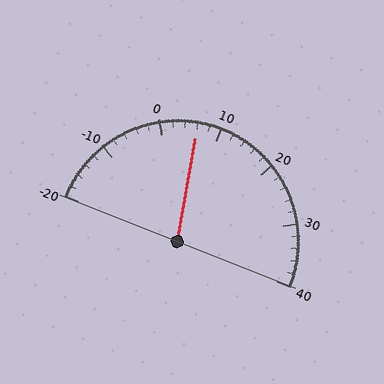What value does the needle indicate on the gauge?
The needle indicates approximately 6.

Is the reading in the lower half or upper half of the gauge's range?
The reading is in the lower half of the range (-20 to 40).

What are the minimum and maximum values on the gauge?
The gauge ranges from -20 to 40.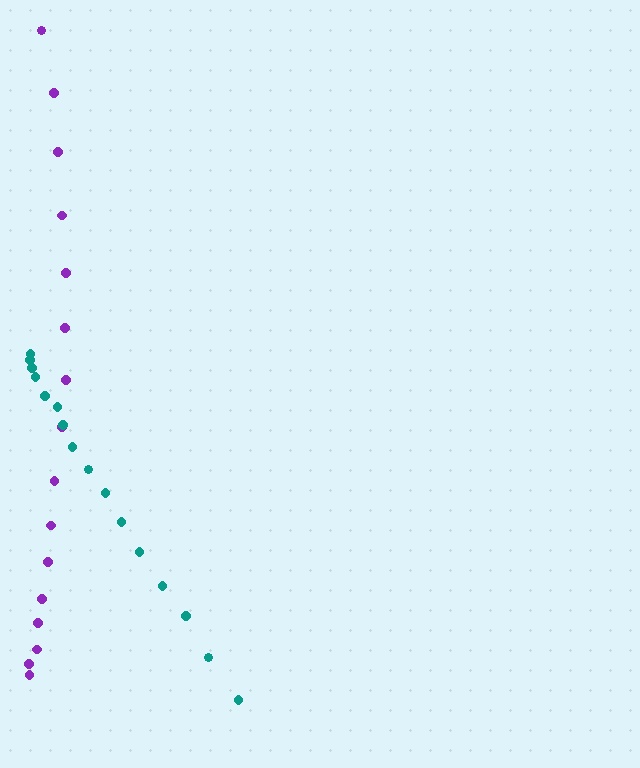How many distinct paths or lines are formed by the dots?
There are 2 distinct paths.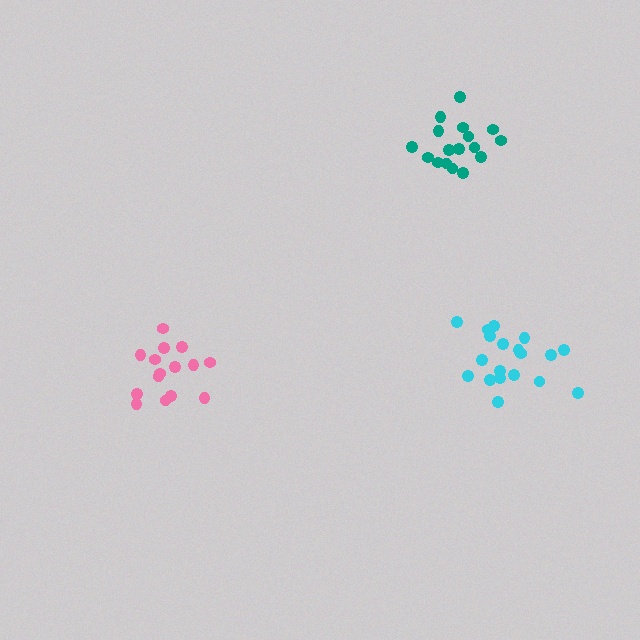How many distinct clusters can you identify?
There are 3 distinct clusters.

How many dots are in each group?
Group 1: 15 dots, Group 2: 20 dots, Group 3: 17 dots (52 total).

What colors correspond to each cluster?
The clusters are colored: pink, cyan, teal.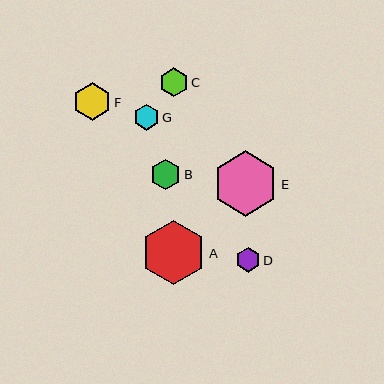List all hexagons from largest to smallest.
From largest to smallest: E, A, F, B, C, G, D.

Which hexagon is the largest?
Hexagon E is the largest with a size of approximately 65 pixels.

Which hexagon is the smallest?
Hexagon D is the smallest with a size of approximately 25 pixels.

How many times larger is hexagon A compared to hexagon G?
Hexagon A is approximately 2.5 times the size of hexagon G.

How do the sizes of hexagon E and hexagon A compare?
Hexagon E and hexagon A are approximately the same size.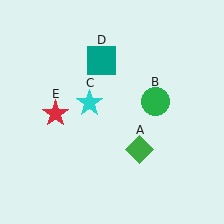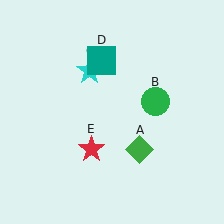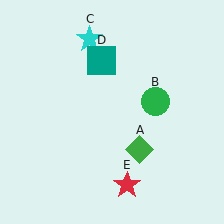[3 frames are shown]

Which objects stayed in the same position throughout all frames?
Green diamond (object A) and green circle (object B) and teal square (object D) remained stationary.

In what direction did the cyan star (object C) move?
The cyan star (object C) moved up.